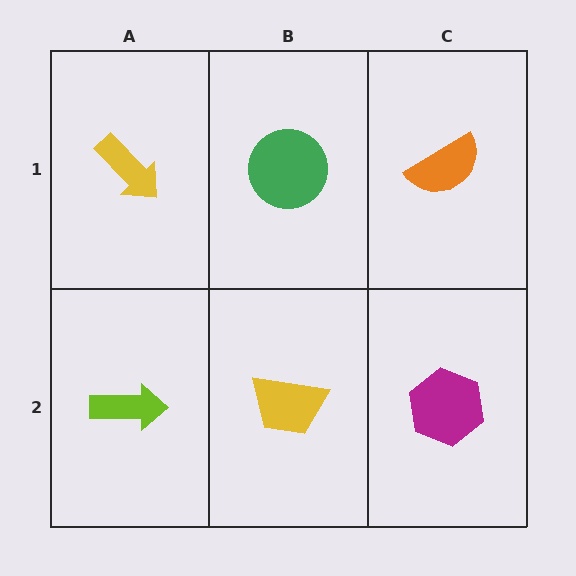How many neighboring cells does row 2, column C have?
2.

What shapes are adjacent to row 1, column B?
A yellow trapezoid (row 2, column B), a yellow arrow (row 1, column A), an orange semicircle (row 1, column C).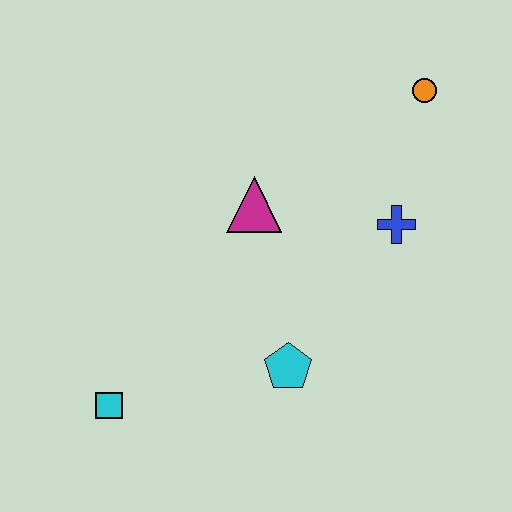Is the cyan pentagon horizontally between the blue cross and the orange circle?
No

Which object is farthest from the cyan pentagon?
The orange circle is farthest from the cyan pentagon.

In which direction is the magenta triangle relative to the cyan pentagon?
The magenta triangle is above the cyan pentagon.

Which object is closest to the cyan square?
The cyan pentagon is closest to the cyan square.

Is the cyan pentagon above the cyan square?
Yes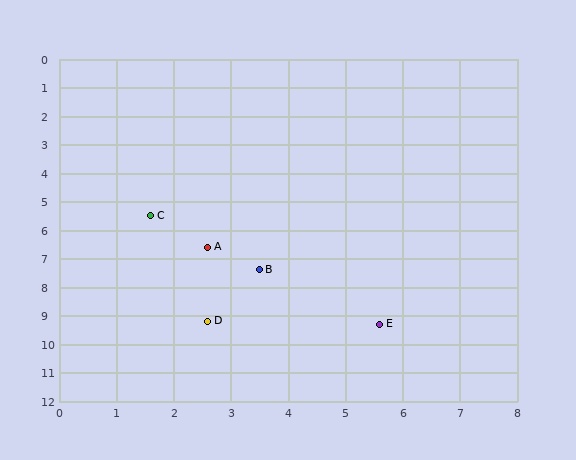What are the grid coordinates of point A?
Point A is at approximately (2.6, 6.6).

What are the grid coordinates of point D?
Point D is at approximately (2.6, 9.2).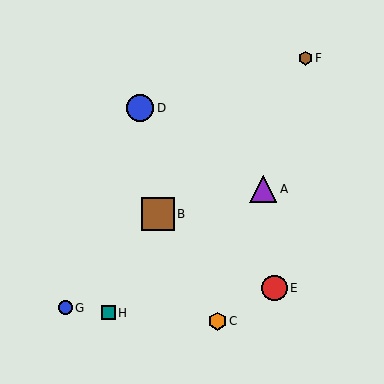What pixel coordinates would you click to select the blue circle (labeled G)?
Click at (65, 308) to select the blue circle G.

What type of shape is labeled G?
Shape G is a blue circle.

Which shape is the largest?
The brown square (labeled B) is the largest.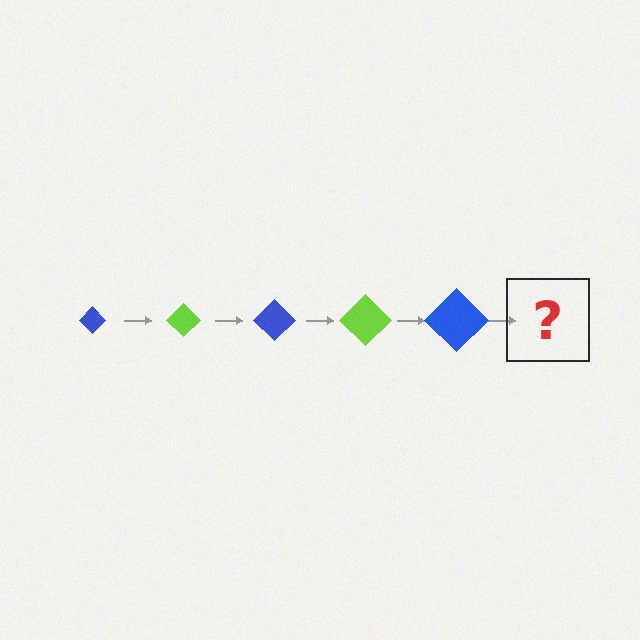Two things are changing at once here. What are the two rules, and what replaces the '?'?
The two rules are that the diamond grows larger each step and the color cycles through blue and lime. The '?' should be a lime diamond, larger than the previous one.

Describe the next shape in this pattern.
It should be a lime diamond, larger than the previous one.